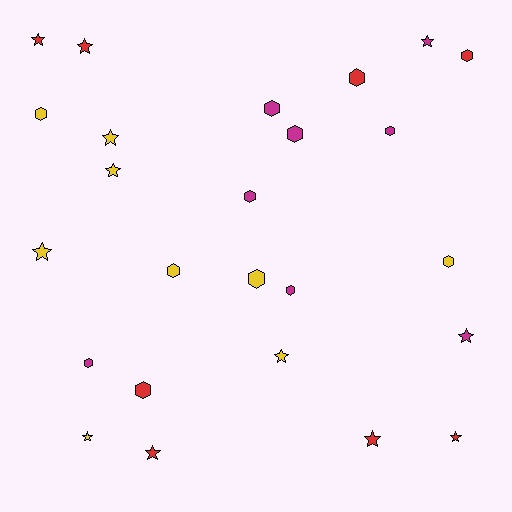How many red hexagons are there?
There are 3 red hexagons.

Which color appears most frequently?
Yellow, with 9 objects.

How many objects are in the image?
There are 25 objects.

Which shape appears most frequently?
Hexagon, with 13 objects.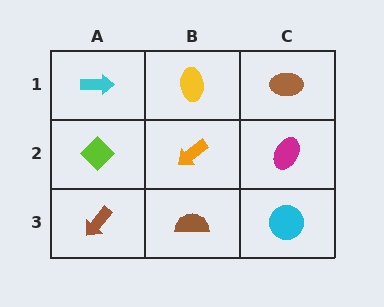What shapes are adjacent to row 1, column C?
A magenta ellipse (row 2, column C), a yellow ellipse (row 1, column B).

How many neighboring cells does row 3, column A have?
2.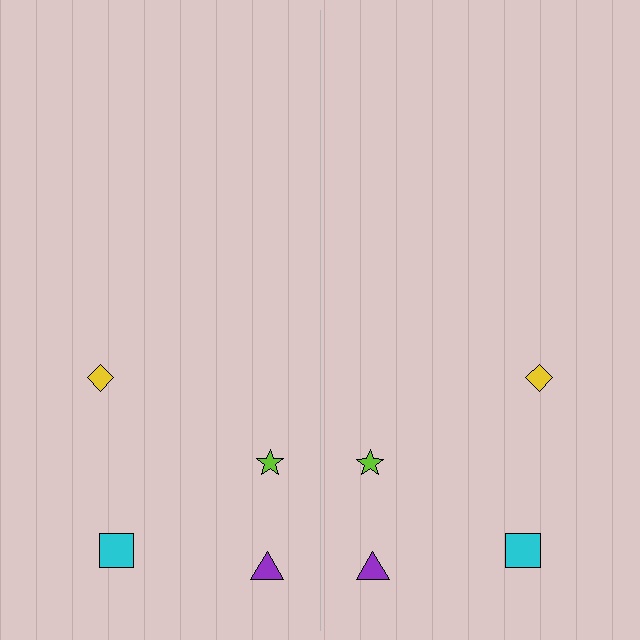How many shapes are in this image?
There are 8 shapes in this image.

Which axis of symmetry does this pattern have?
The pattern has a vertical axis of symmetry running through the center of the image.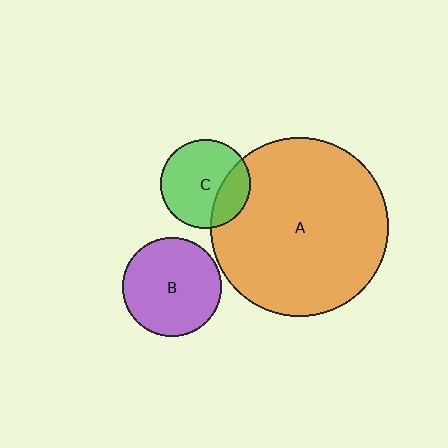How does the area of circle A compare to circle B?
Approximately 3.3 times.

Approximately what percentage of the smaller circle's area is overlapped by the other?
Approximately 25%.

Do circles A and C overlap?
Yes.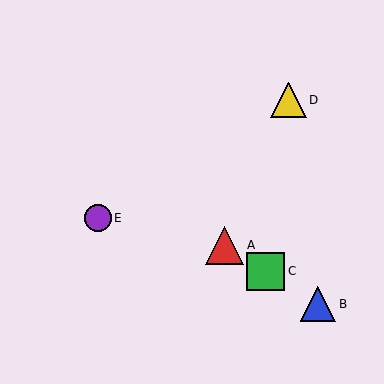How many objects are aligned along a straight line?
3 objects (A, B, C) are aligned along a straight line.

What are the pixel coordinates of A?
Object A is at (224, 245).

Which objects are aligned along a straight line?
Objects A, B, C are aligned along a straight line.